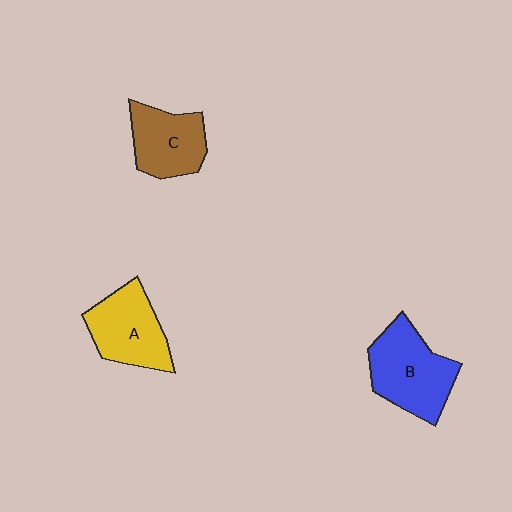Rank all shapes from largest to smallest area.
From largest to smallest: B (blue), A (yellow), C (brown).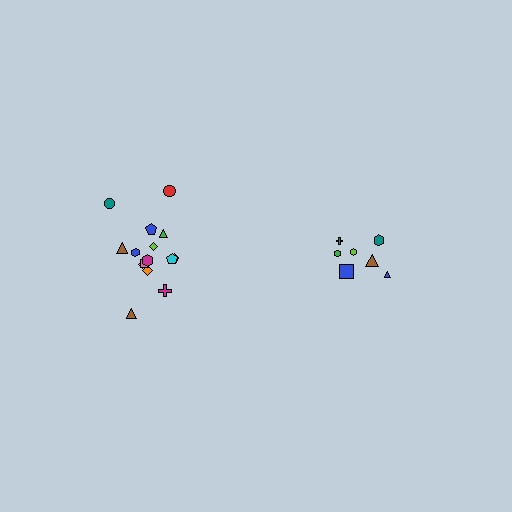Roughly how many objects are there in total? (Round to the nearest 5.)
Roughly 20 objects in total.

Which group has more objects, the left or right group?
The left group.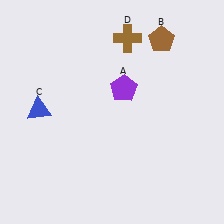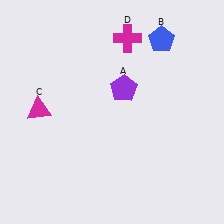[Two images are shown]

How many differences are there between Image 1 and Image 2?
There are 3 differences between the two images.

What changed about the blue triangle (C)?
In Image 1, C is blue. In Image 2, it changed to magenta.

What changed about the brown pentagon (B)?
In Image 1, B is brown. In Image 2, it changed to blue.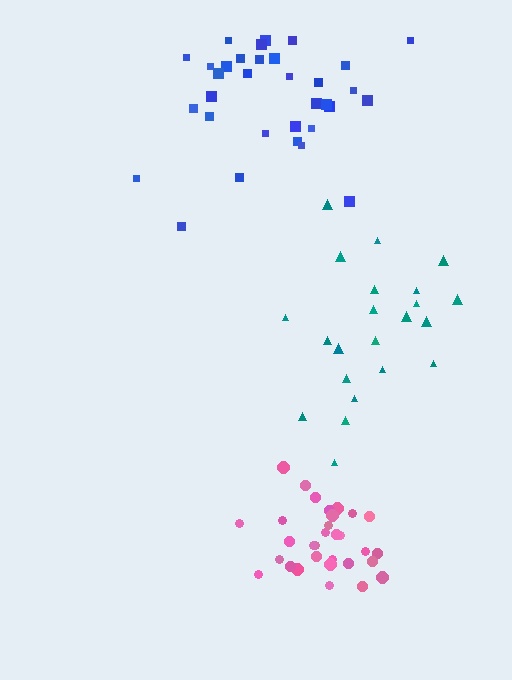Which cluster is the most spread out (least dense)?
Teal.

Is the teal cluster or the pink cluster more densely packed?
Pink.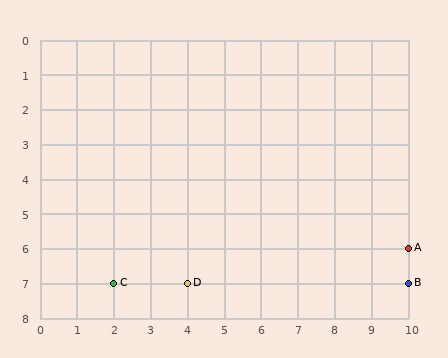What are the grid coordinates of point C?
Point C is at grid coordinates (2, 7).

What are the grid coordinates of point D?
Point D is at grid coordinates (4, 7).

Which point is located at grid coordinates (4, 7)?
Point D is at (4, 7).